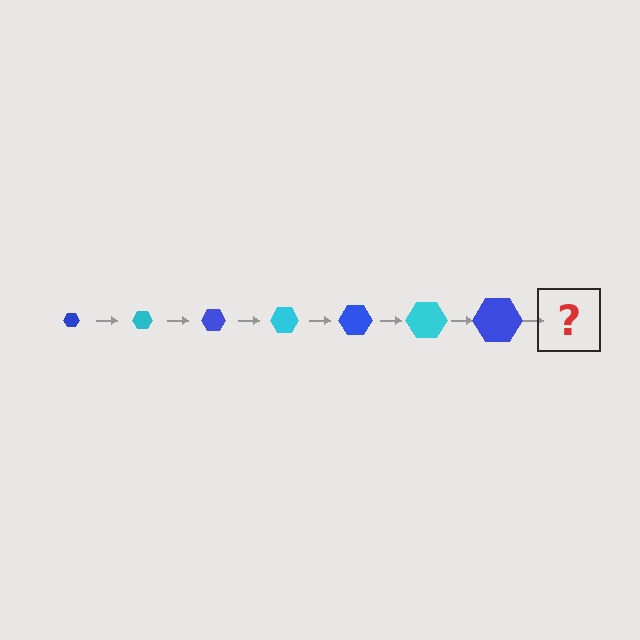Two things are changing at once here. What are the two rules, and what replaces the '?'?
The two rules are that the hexagon grows larger each step and the color cycles through blue and cyan. The '?' should be a cyan hexagon, larger than the previous one.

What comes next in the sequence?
The next element should be a cyan hexagon, larger than the previous one.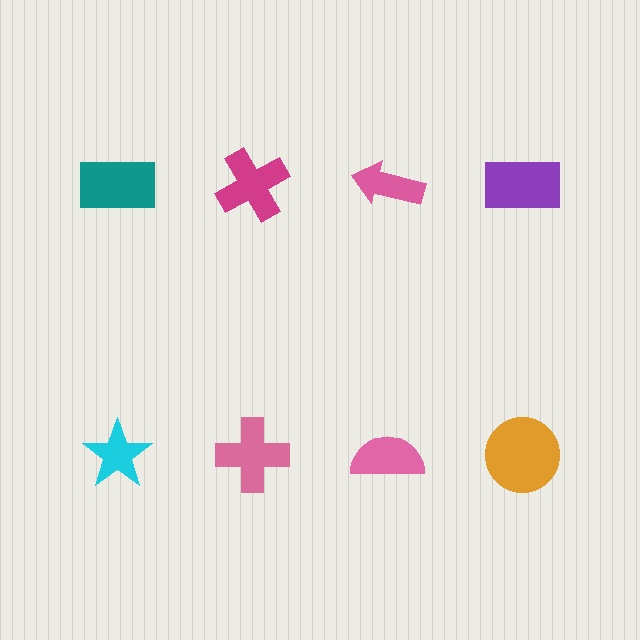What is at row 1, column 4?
A purple rectangle.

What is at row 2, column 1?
A cyan star.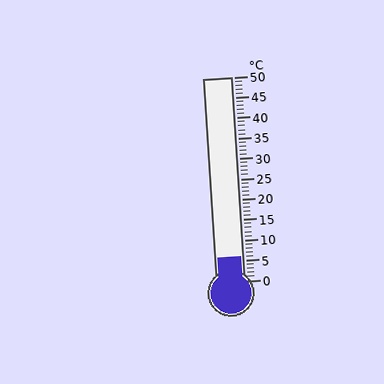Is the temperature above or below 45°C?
The temperature is below 45°C.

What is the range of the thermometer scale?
The thermometer scale ranges from 0°C to 50°C.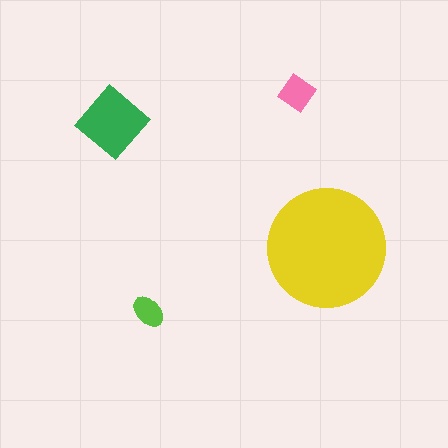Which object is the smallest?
The lime ellipse.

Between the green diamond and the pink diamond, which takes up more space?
The green diamond.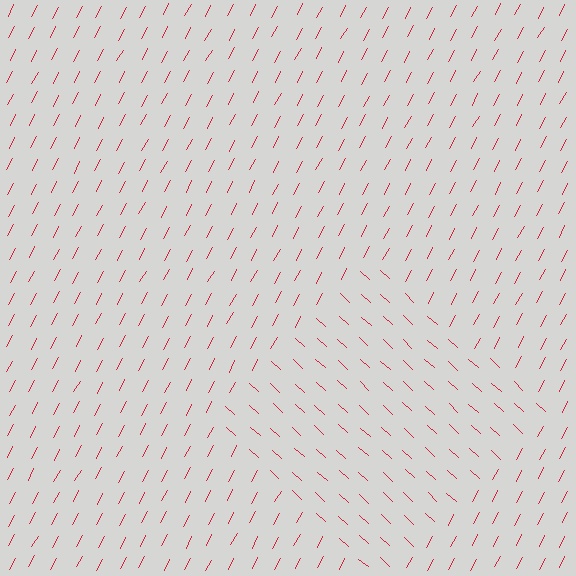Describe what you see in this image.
The image is filled with small red line segments. A diamond region in the image has lines oriented differently from the surrounding lines, creating a visible texture boundary.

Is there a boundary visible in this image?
Yes, there is a texture boundary formed by a change in line orientation.